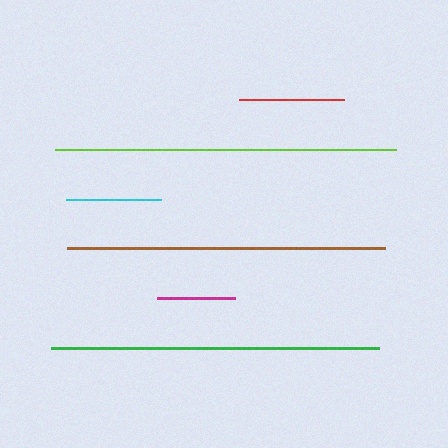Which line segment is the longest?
The lime line is the longest at approximately 341 pixels.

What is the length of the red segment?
The red segment is approximately 105 pixels long.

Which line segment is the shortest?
The magenta line is the shortest at approximately 78 pixels.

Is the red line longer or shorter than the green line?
The green line is longer than the red line.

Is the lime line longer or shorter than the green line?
The lime line is longer than the green line.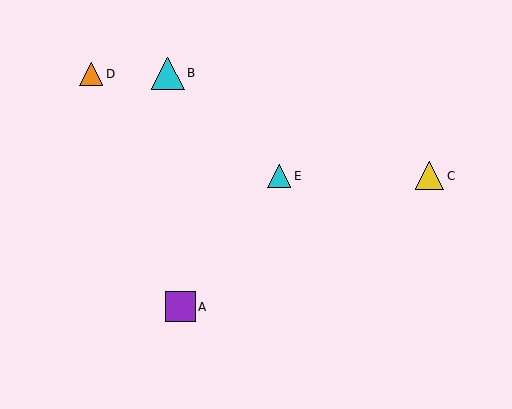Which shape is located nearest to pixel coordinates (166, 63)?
The cyan triangle (labeled B) at (168, 73) is nearest to that location.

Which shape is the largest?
The cyan triangle (labeled B) is the largest.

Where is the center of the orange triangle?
The center of the orange triangle is at (91, 74).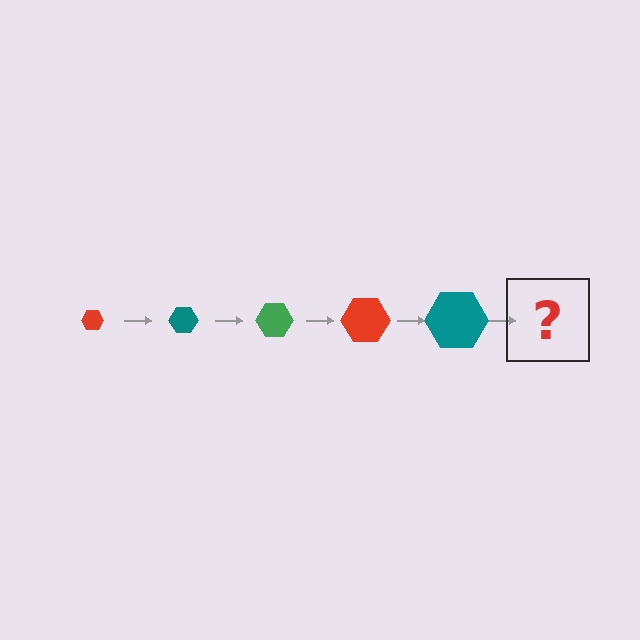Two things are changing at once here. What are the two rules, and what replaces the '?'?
The two rules are that the hexagon grows larger each step and the color cycles through red, teal, and green. The '?' should be a green hexagon, larger than the previous one.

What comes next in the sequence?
The next element should be a green hexagon, larger than the previous one.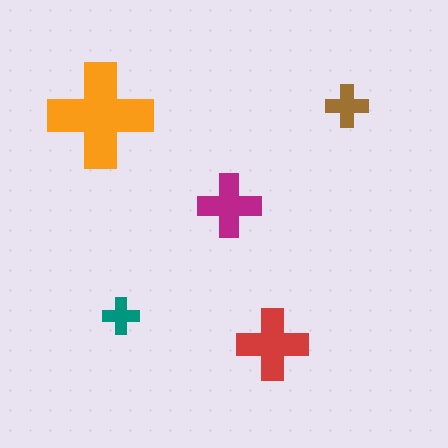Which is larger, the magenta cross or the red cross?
The red one.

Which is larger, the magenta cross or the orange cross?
The orange one.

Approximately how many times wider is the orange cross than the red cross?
About 1.5 times wider.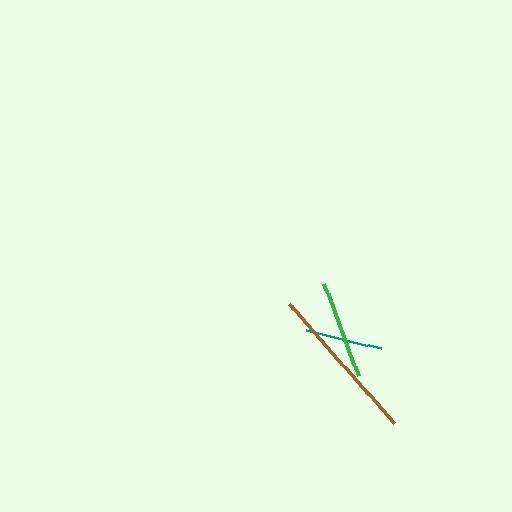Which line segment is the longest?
The brown line is the longest at approximately 160 pixels.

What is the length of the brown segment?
The brown segment is approximately 160 pixels long.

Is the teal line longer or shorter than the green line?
The green line is longer than the teal line.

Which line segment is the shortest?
The teal line is the shortest at approximately 77 pixels.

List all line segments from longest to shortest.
From longest to shortest: brown, green, teal.